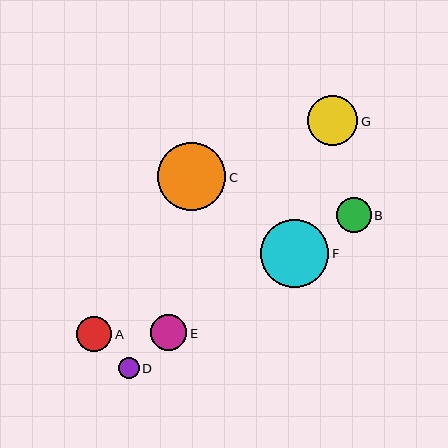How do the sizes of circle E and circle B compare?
Circle E and circle B are approximately the same size.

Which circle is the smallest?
Circle D is the smallest with a size of approximately 21 pixels.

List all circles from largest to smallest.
From largest to smallest: C, F, G, E, A, B, D.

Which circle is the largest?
Circle C is the largest with a size of approximately 68 pixels.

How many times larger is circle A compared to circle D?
Circle A is approximately 1.7 times the size of circle D.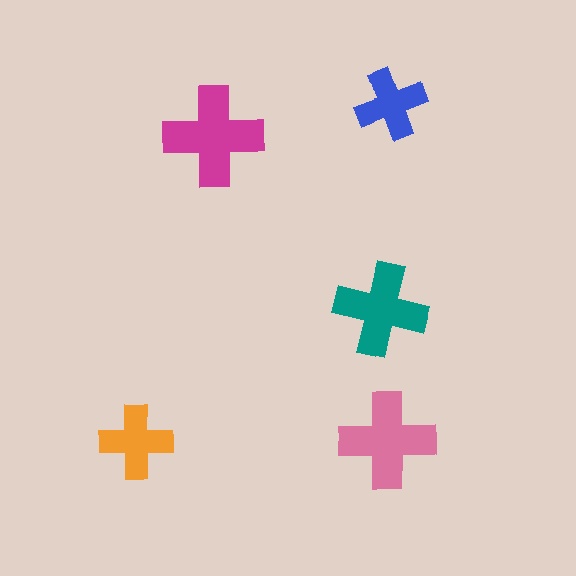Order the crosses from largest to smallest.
the magenta one, the pink one, the teal one, the orange one, the blue one.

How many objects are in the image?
There are 5 objects in the image.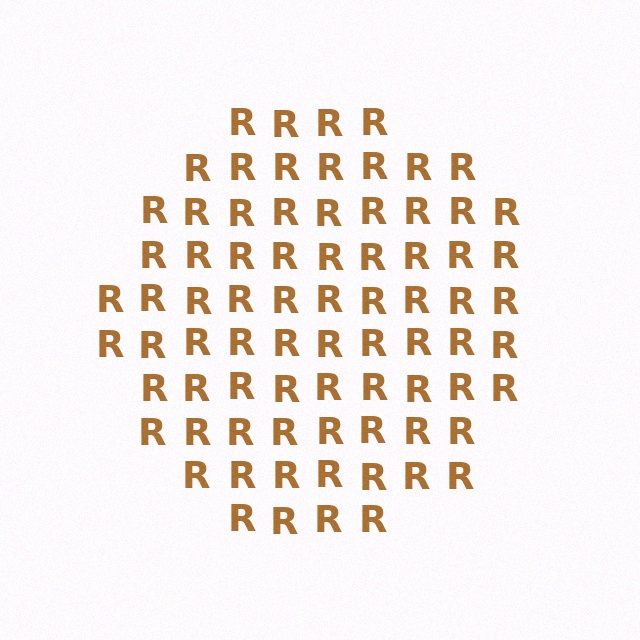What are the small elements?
The small elements are letter R's.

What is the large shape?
The large shape is a circle.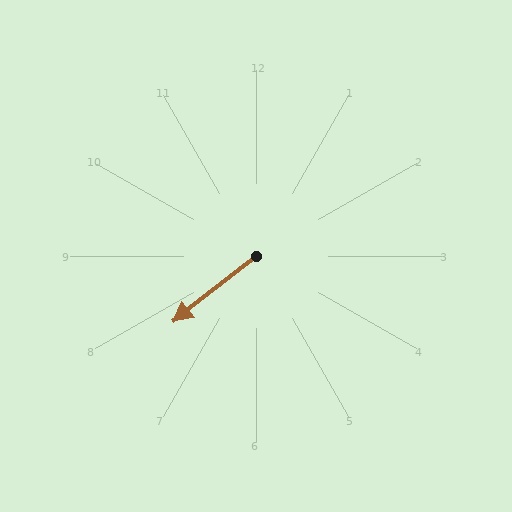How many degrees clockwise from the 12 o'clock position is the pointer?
Approximately 232 degrees.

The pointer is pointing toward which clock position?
Roughly 8 o'clock.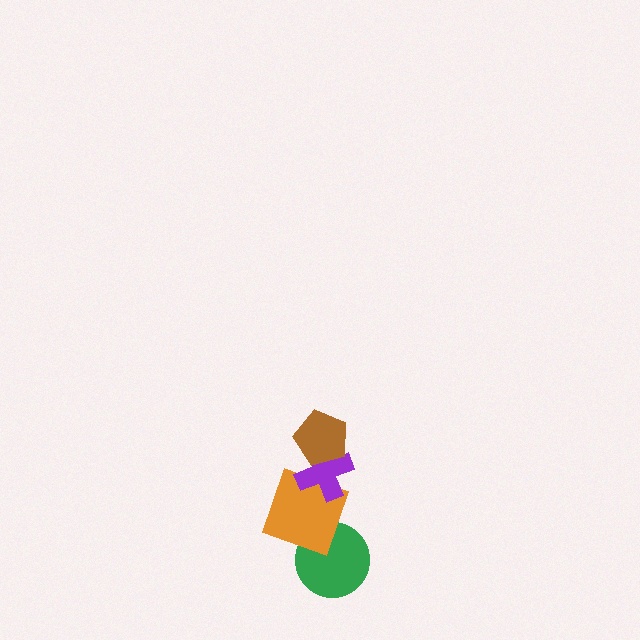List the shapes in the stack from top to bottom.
From top to bottom: the brown pentagon, the purple cross, the orange square, the green circle.